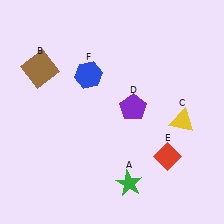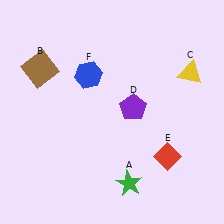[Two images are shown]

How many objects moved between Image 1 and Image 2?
1 object moved between the two images.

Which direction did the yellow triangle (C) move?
The yellow triangle (C) moved up.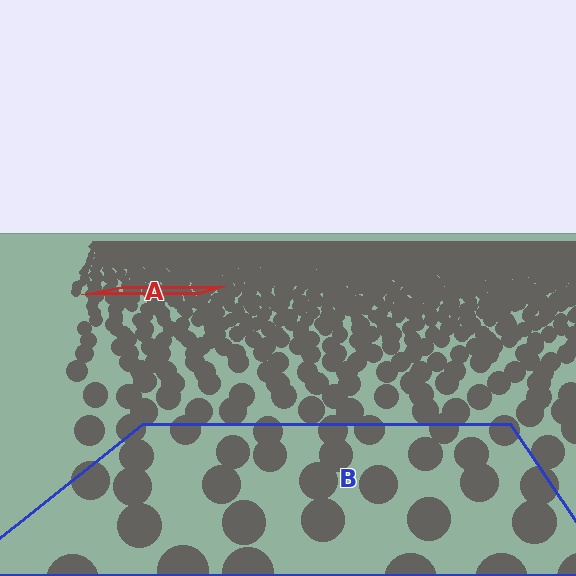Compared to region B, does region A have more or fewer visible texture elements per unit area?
Region A has more texture elements per unit area — they are packed more densely because it is farther away.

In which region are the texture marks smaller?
The texture marks are smaller in region A, because it is farther away.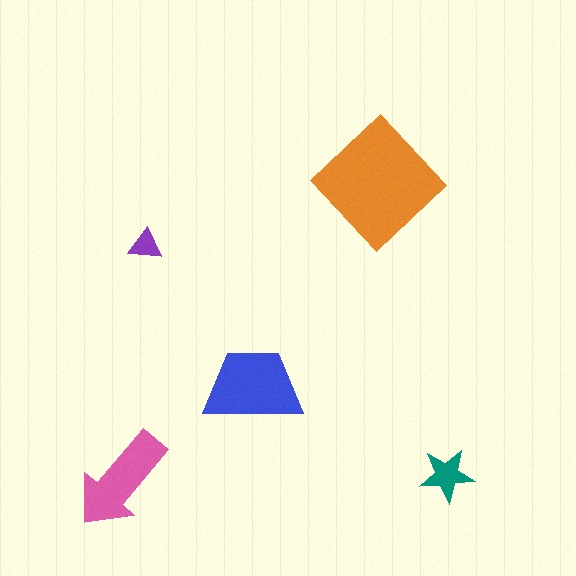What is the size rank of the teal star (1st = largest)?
4th.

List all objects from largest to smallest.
The orange diamond, the blue trapezoid, the pink arrow, the teal star, the purple triangle.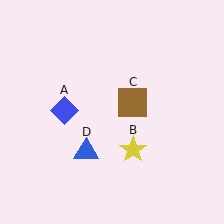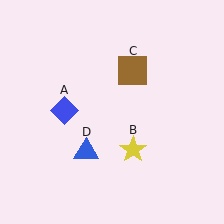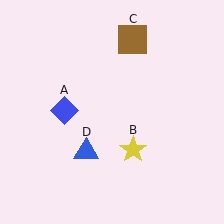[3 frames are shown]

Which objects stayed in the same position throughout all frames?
Blue diamond (object A) and yellow star (object B) and blue triangle (object D) remained stationary.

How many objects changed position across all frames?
1 object changed position: brown square (object C).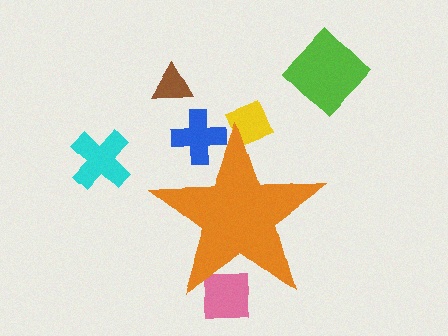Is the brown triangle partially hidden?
No, the brown triangle is fully visible.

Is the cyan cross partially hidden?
No, the cyan cross is fully visible.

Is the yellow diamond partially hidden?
Yes, the yellow diamond is partially hidden behind the orange star.